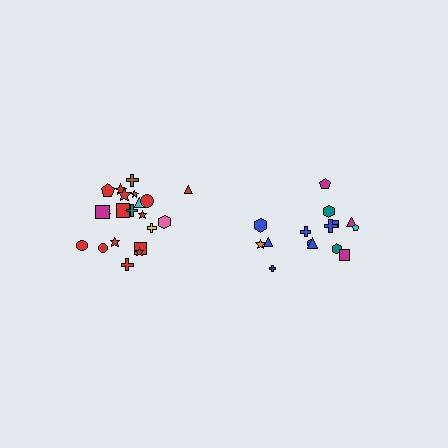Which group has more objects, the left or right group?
The left group.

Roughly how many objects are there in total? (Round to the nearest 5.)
Roughly 35 objects in total.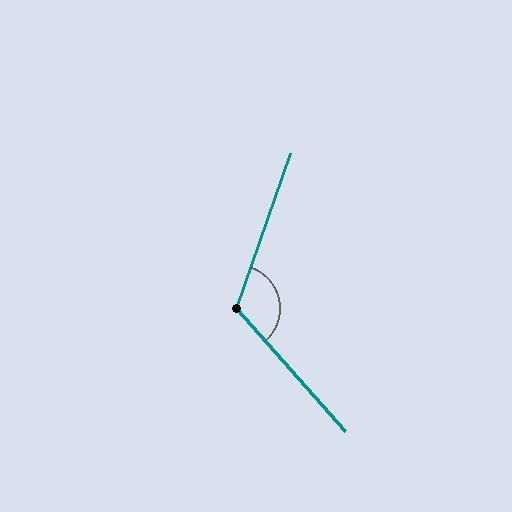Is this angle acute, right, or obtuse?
It is obtuse.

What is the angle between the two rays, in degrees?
Approximately 119 degrees.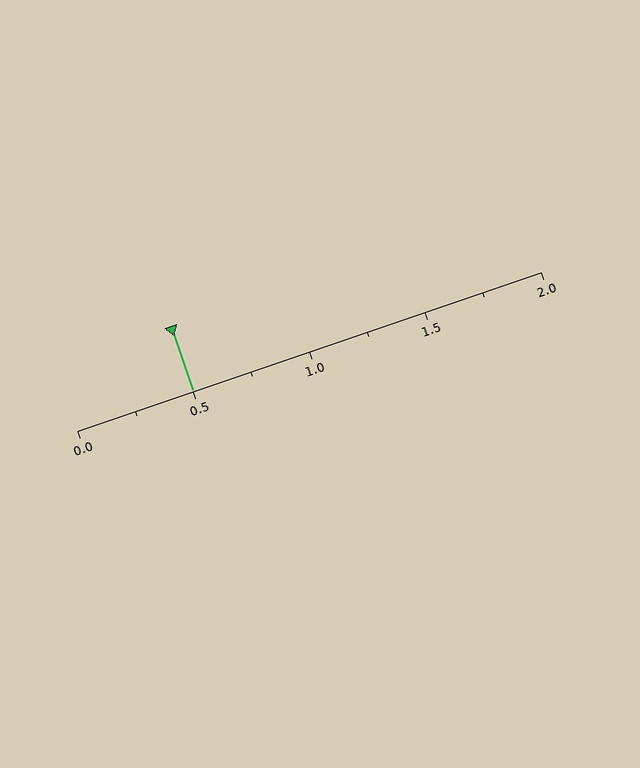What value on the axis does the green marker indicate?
The marker indicates approximately 0.5.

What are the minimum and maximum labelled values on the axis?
The axis runs from 0.0 to 2.0.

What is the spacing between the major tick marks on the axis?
The major ticks are spaced 0.5 apart.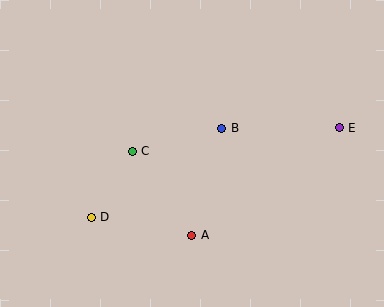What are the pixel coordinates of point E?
Point E is at (339, 128).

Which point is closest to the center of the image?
Point B at (222, 128) is closest to the center.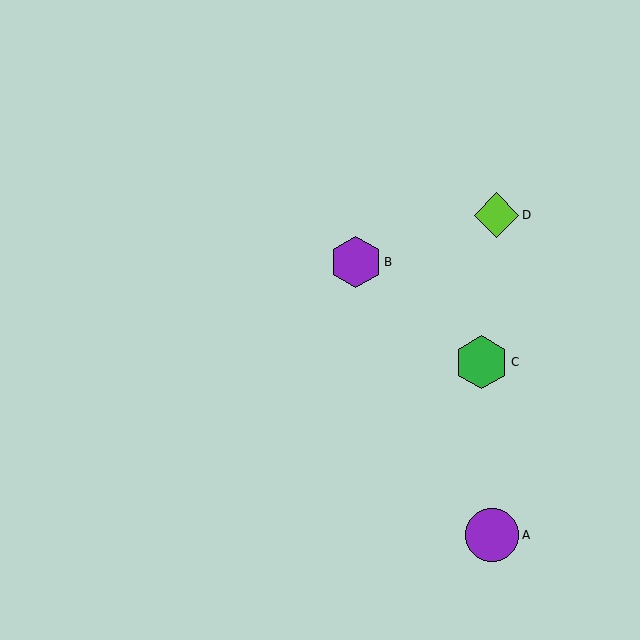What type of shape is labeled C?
Shape C is a green hexagon.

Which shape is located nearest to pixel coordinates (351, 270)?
The purple hexagon (labeled B) at (356, 262) is nearest to that location.